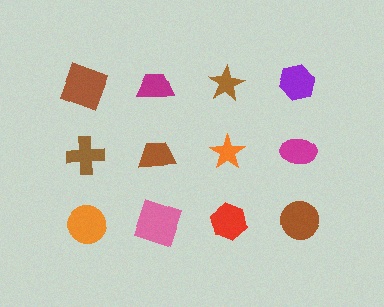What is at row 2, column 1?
A brown cross.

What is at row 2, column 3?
An orange star.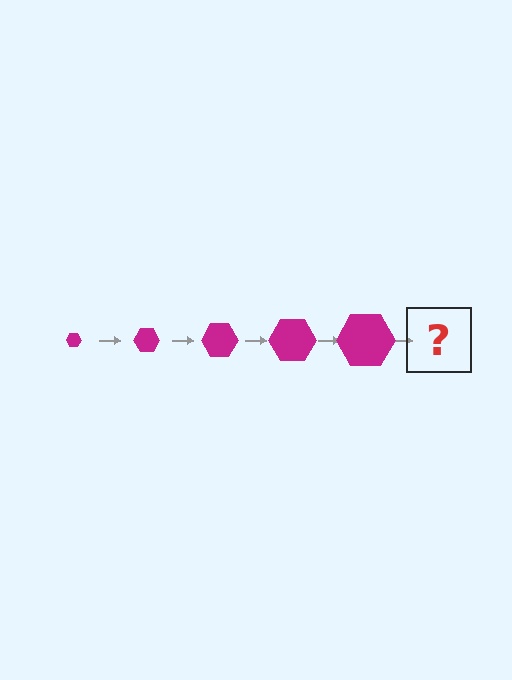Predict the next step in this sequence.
The next step is a magenta hexagon, larger than the previous one.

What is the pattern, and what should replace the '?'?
The pattern is that the hexagon gets progressively larger each step. The '?' should be a magenta hexagon, larger than the previous one.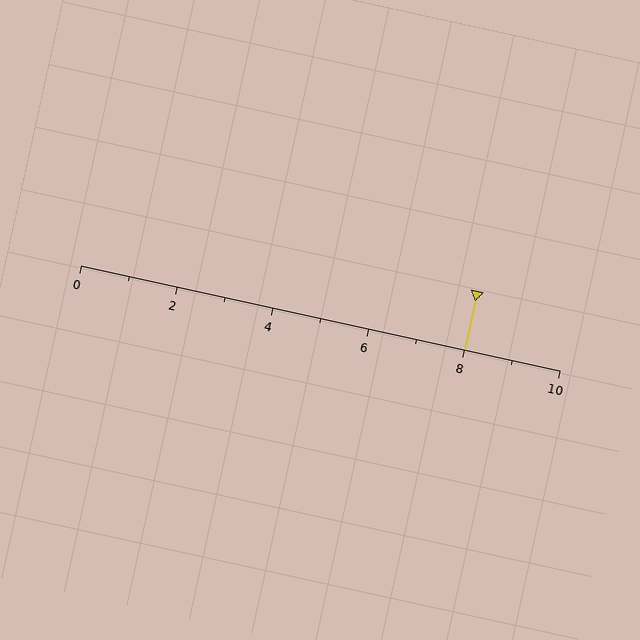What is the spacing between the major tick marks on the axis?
The major ticks are spaced 2 apart.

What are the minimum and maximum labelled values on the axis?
The axis runs from 0 to 10.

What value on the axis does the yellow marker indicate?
The marker indicates approximately 8.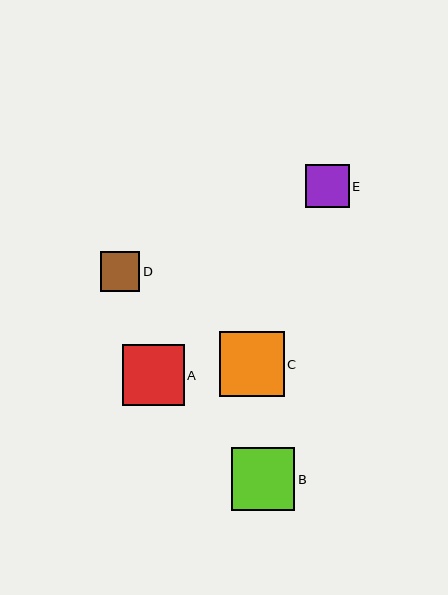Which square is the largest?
Square C is the largest with a size of approximately 65 pixels.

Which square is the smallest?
Square D is the smallest with a size of approximately 40 pixels.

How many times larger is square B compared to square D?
Square B is approximately 1.6 times the size of square D.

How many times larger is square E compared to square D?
Square E is approximately 1.1 times the size of square D.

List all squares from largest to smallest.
From largest to smallest: C, B, A, E, D.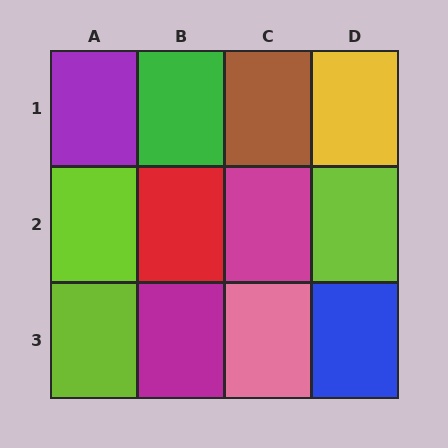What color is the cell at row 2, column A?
Lime.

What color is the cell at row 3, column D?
Blue.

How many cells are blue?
1 cell is blue.